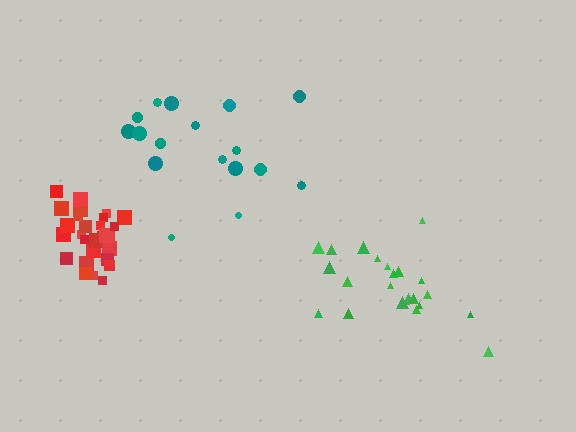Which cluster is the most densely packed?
Red.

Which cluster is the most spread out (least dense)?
Teal.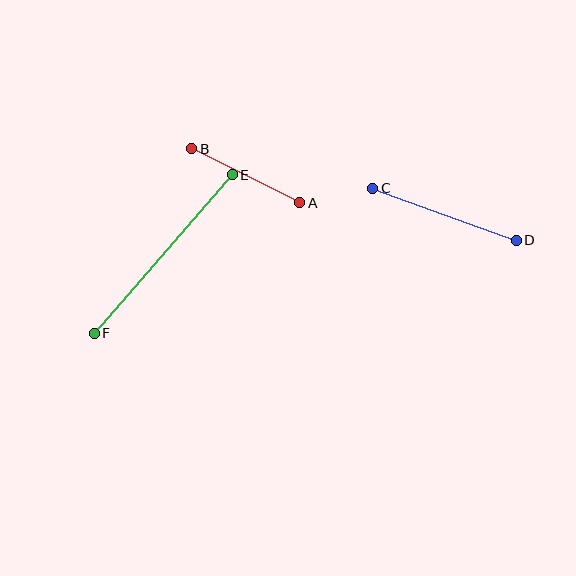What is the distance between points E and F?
The distance is approximately 210 pixels.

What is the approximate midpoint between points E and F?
The midpoint is at approximately (163, 254) pixels.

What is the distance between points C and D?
The distance is approximately 153 pixels.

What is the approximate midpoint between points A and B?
The midpoint is at approximately (246, 176) pixels.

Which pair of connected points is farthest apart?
Points E and F are farthest apart.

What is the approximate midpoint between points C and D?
The midpoint is at approximately (445, 214) pixels.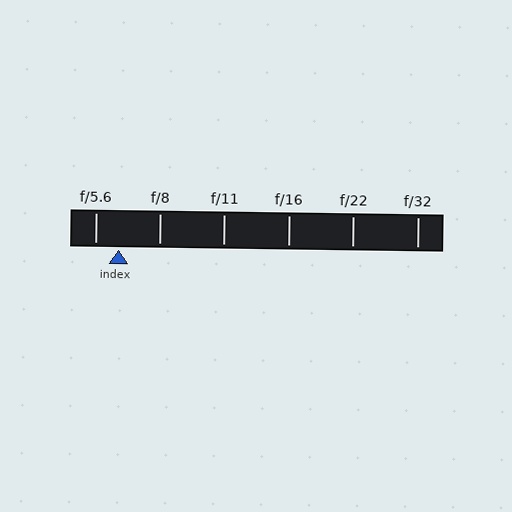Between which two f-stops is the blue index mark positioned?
The index mark is between f/5.6 and f/8.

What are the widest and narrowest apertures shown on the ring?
The widest aperture shown is f/5.6 and the narrowest is f/32.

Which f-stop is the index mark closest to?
The index mark is closest to f/5.6.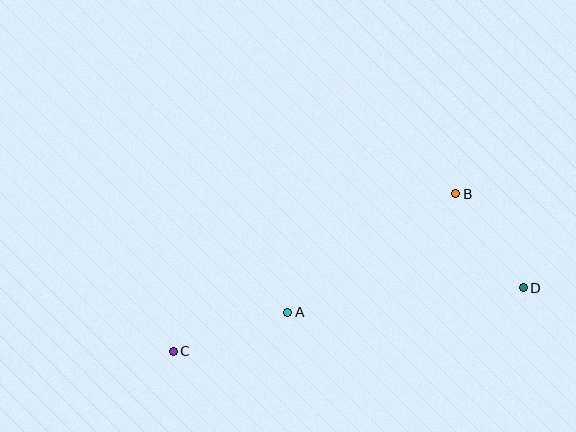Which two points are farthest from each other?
Points C and D are farthest from each other.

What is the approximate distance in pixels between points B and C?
The distance between B and C is approximately 323 pixels.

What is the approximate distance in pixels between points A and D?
The distance between A and D is approximately 237 pixels.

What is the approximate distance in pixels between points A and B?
The distance between A and B is approximately 205 pixels.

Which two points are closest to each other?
Points B and D are closest to each other.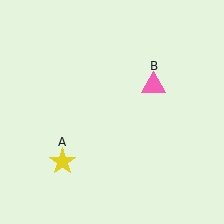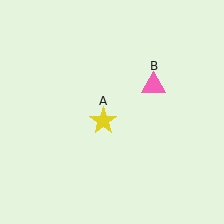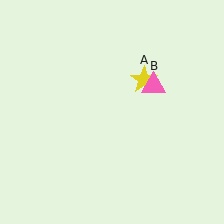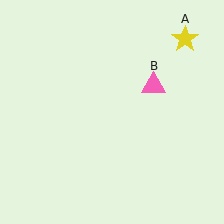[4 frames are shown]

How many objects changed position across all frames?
1 object changed position: yellow star (object A).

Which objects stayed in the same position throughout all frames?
Pink triangle (object B) remained stationary.